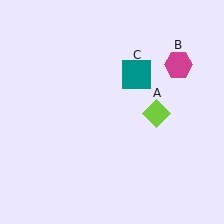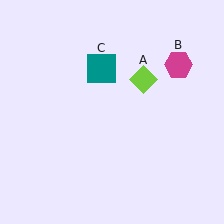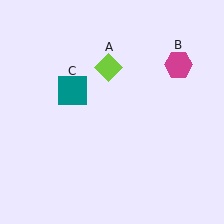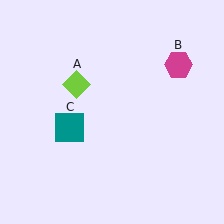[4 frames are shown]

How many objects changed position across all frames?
2 objects changed position: lime diamond (object A), teal square (object C).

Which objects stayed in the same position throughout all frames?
Magenta hexagon (object B) remained stationary.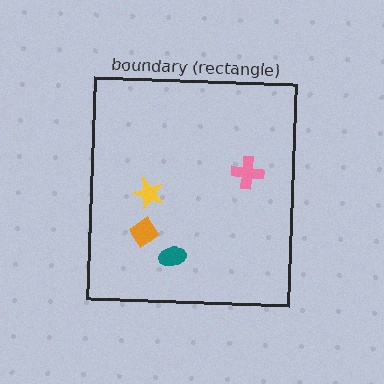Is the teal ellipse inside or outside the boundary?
Inside.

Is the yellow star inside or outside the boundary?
Inside.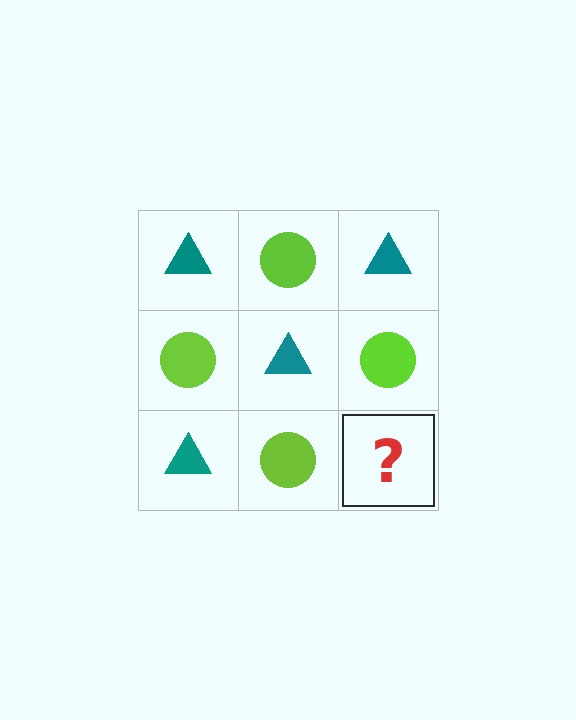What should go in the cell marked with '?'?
The missing cell should contain a teal triangle.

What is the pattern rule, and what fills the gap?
The rule is that it alternates teal triangle and lime circle in a checkerboard pattern. The gap should be filled with a teal triangle.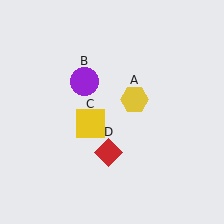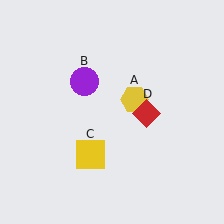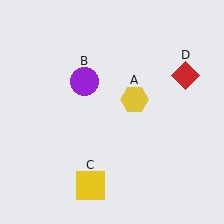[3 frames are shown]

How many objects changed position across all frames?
2 objects changed position: yellow square (object C), red diamond (object D).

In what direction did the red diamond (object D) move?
The red diamond (object D) moved up and to the right.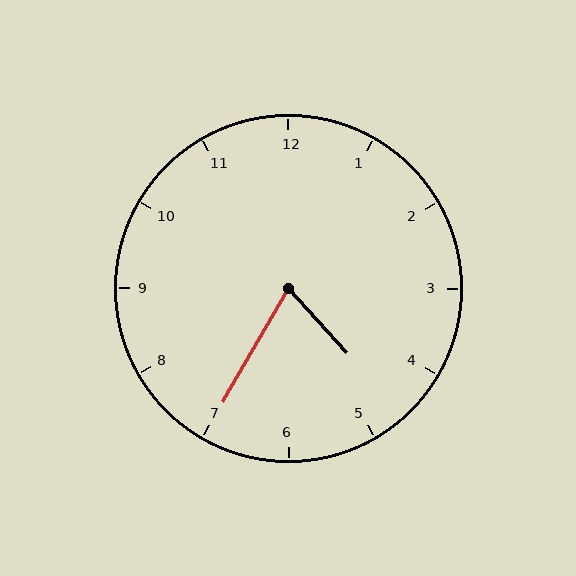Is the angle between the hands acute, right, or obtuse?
It is acute.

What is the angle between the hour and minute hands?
Approximately 72 degrees.